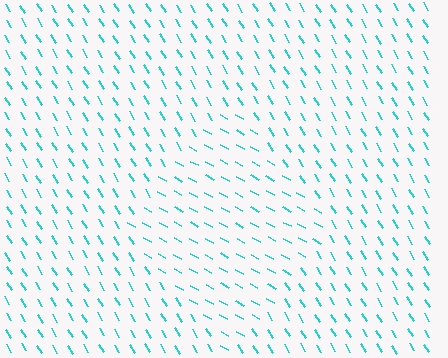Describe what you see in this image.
The image is filled with small cyan line segments. A diamond region in the image has lines oriented differently from the surrounding lines, creating a visible texture boundary.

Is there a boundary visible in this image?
Yes, there is a texture boundary formed by a change in line orientation.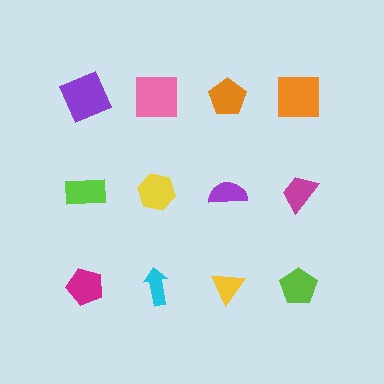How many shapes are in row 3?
4 shapes.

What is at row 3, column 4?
A lime pentagon.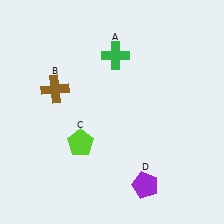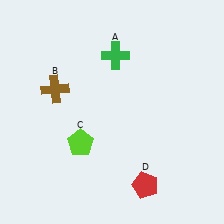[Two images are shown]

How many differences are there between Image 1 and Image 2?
There is 1 difference between the two images.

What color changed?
The pentagon (D) changed from purple in Image 1 to red in Image 2.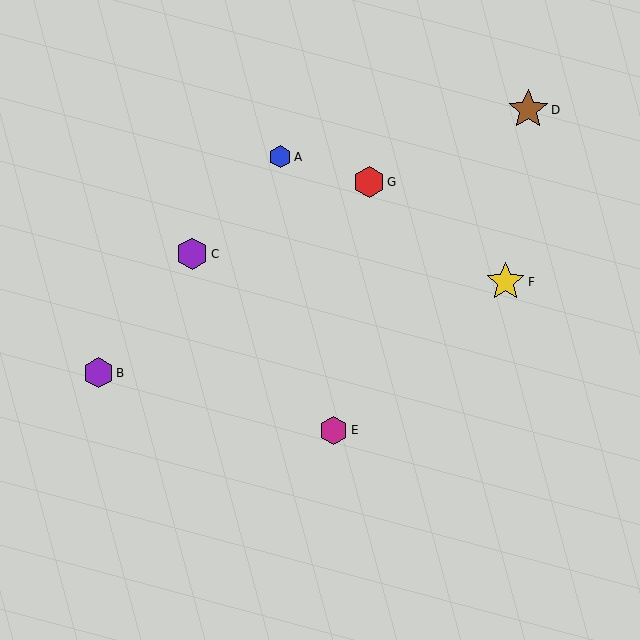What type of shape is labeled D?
Shape D is a brown star.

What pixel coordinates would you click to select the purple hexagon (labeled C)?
Click at (192, 254) to select the purple hexagon C.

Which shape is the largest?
The brown star (labeled D) is the largest.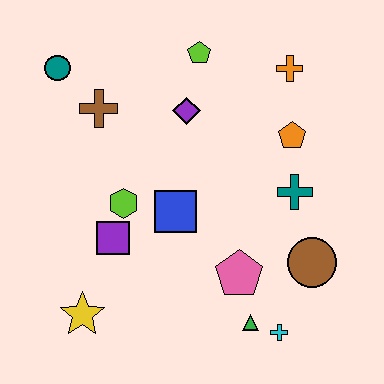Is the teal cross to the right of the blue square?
Yes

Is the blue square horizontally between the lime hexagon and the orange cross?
Yes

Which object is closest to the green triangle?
The cyan cross is closest to the green triangle.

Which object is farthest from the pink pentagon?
The teal circle is farthest from the pink pentagon.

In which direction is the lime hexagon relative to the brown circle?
The lime hexagon is to the left of the brown circle.